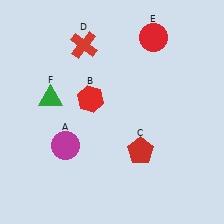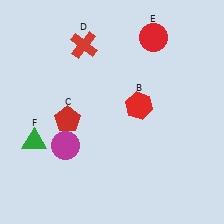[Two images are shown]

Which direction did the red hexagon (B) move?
The red hexagon (B) moved right.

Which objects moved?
The objects that moved are: the red hexagon (B), the red pentagon (C), the green triangle (F).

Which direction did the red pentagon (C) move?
The red pentagon (C) moved left.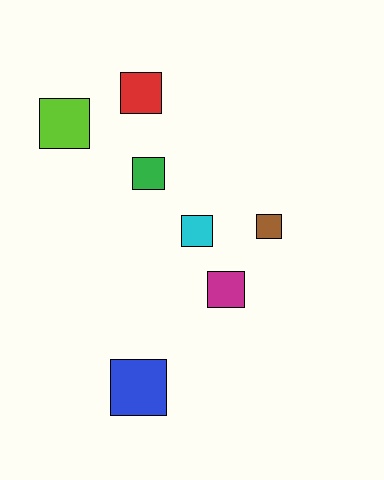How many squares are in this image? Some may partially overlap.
There are 7 squares.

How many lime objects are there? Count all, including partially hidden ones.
There is 1 lime object.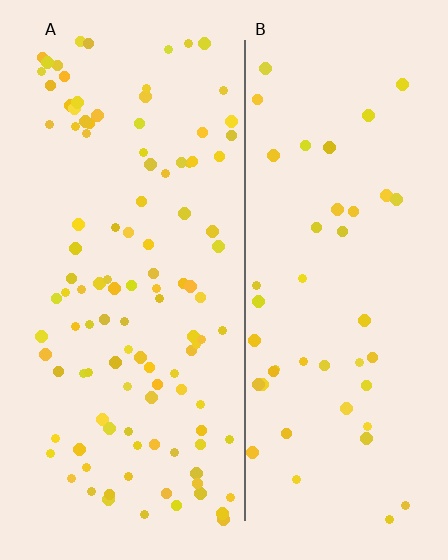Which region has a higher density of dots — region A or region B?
A (the left).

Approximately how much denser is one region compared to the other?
Approximately 2.4× — region A over region B.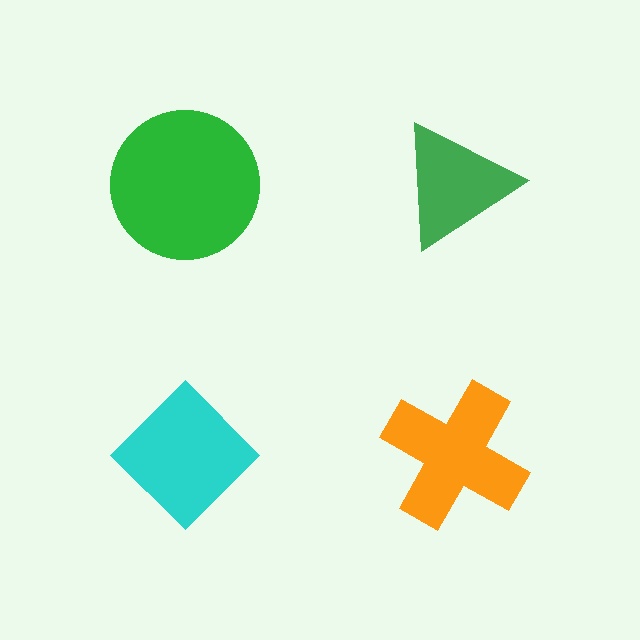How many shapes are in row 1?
2 shapes.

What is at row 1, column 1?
A green circle.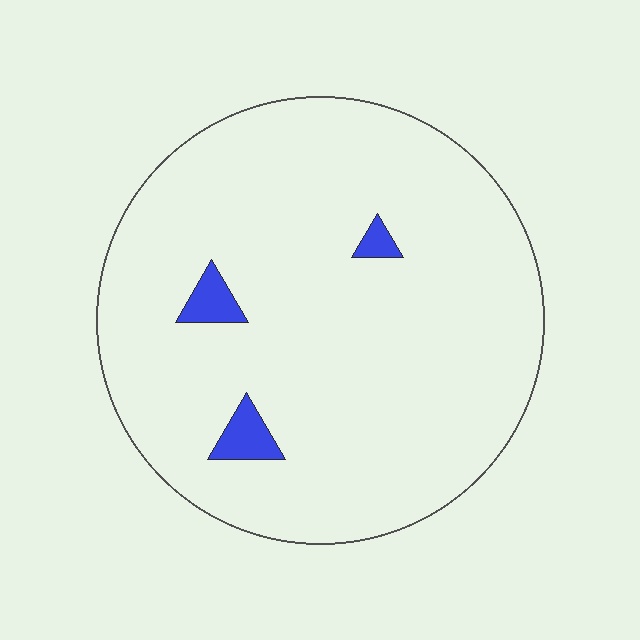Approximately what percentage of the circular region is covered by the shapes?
Approximately 5%.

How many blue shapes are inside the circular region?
3.